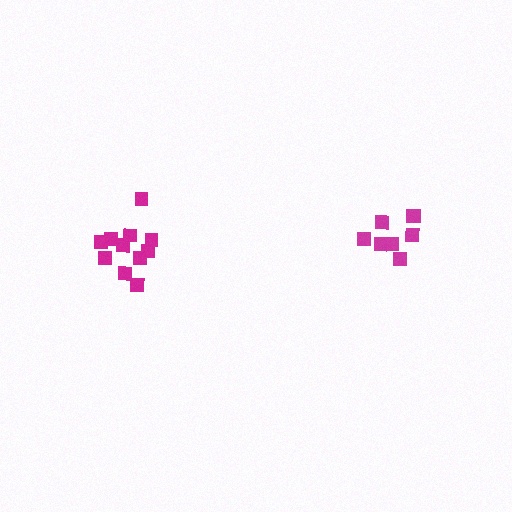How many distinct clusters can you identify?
There are 2 distinct clusters.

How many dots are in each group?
Group 1: 11 dots, Group 2: 8 dots (19 total).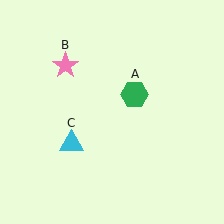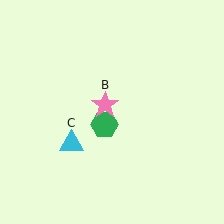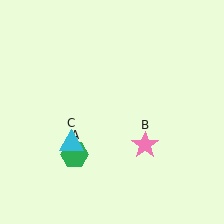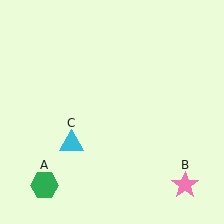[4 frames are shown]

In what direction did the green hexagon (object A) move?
The green hexagon (object A) moved down and to the left.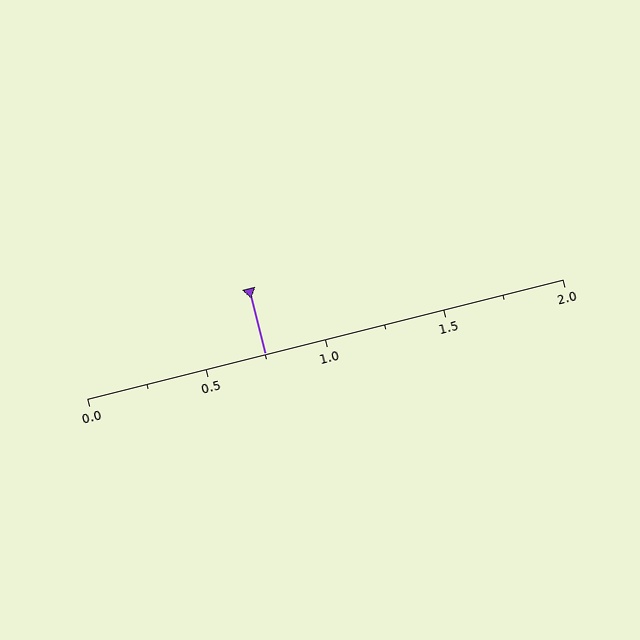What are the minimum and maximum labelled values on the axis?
The axis runs from 0.0 to 2.0.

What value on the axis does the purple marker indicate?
The marker indicates approximately 0.75.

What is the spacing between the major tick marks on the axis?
The major ticks are spaced 0.5 apart.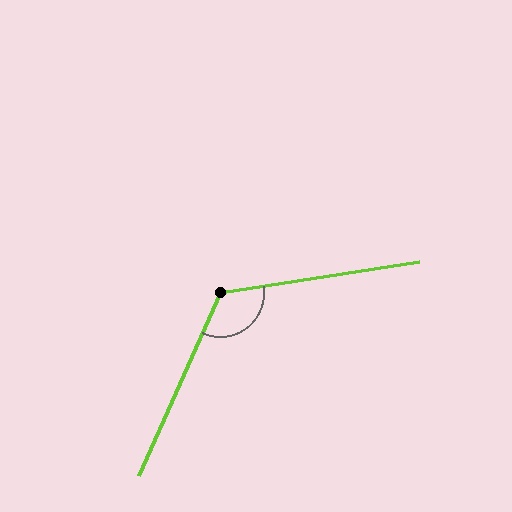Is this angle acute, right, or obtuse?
It is obtuse.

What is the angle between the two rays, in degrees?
Approximately 123 degrees.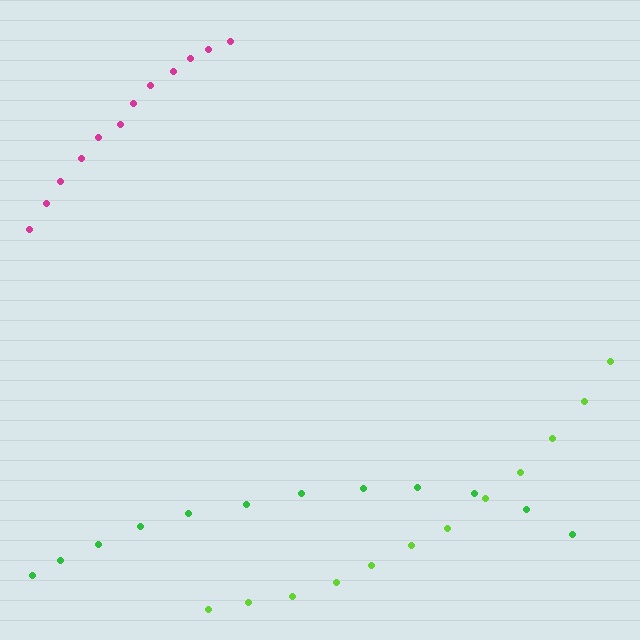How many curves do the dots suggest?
There are 3 distinct paths.